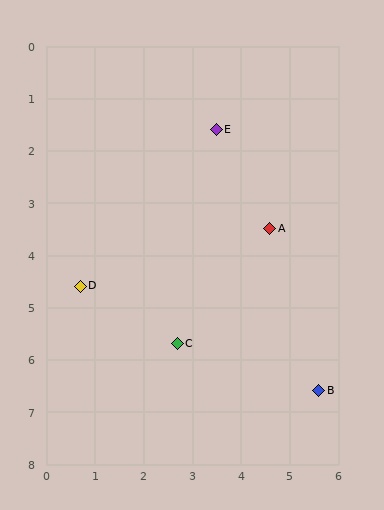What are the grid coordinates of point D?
Point D is at approximately (0.7, 4.6).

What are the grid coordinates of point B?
Point B is at approximately (5.6, 6.6).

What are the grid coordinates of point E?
Point E is at approximately (3.5, 1.6).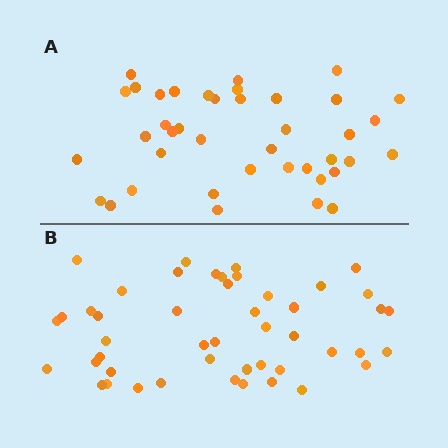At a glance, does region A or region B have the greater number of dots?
Region B (the bottom region) has more dots.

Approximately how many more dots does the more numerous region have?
Region B has roughly 8 or so more dots than region A.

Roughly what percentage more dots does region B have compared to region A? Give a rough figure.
About 20% more.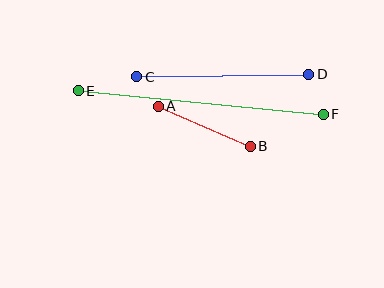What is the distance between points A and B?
The distance is approximately 100 pixels.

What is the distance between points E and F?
The distance is approximately 246 pixels.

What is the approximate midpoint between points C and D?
The midpoint is at approximately (223, 75) pixels.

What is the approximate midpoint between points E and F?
The midpoint is at approximately (201, 102) pixels.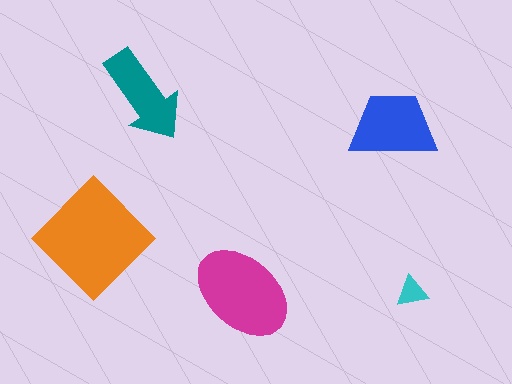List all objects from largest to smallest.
The orange diamond, the magenta ellipse, the blue trapezoid, the teal arrow, the cyan triangle.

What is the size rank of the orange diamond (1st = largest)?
1st.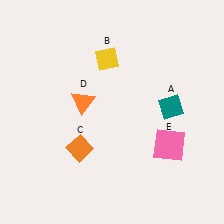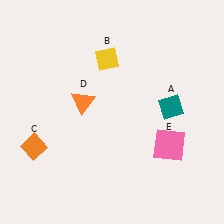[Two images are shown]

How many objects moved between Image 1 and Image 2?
1 object moved between the two images.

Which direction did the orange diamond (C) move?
The orange diamond (C) moved left.